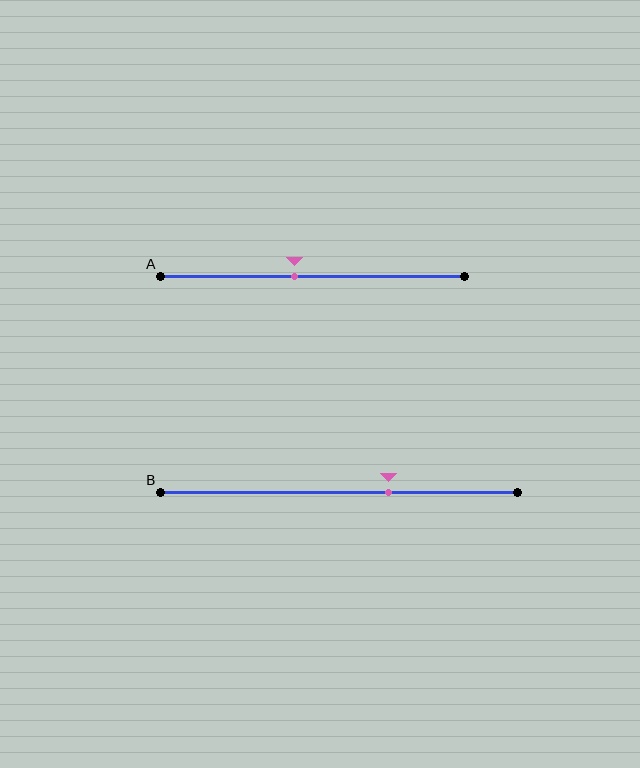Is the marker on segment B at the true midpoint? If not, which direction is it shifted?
No, the marker on segment B is shifted to the right by about 14% of the segment length.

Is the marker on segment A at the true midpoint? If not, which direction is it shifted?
No, the marker on segment A is shifted to the left by about 6% of the segment length.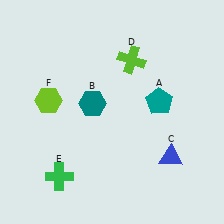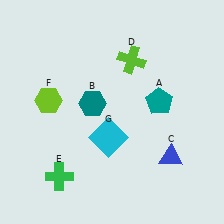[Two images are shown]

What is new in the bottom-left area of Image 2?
A cyan square (G) was added in the bottom-left area of Image 2.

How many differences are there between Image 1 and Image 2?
There is 1 difference between the two images.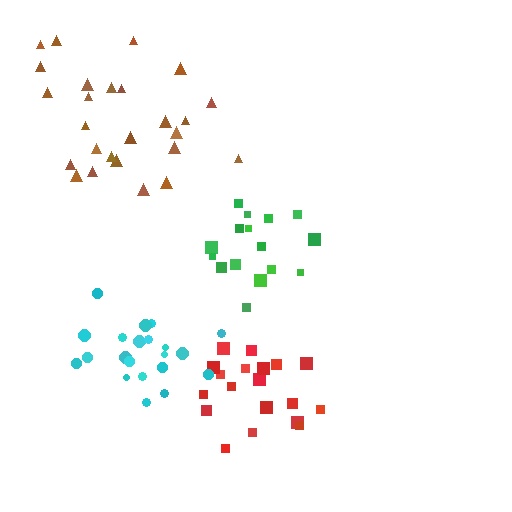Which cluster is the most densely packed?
Green.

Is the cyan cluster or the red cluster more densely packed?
Cyan.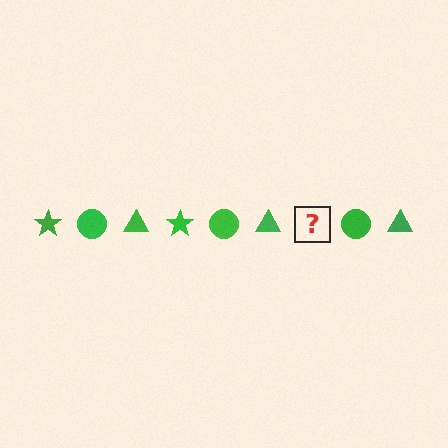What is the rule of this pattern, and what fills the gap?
The rule is that the pattern cycles through star, circle, triangle shapes in green. The gap should be filled with a green star.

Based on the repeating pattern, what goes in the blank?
The blank should be a green star.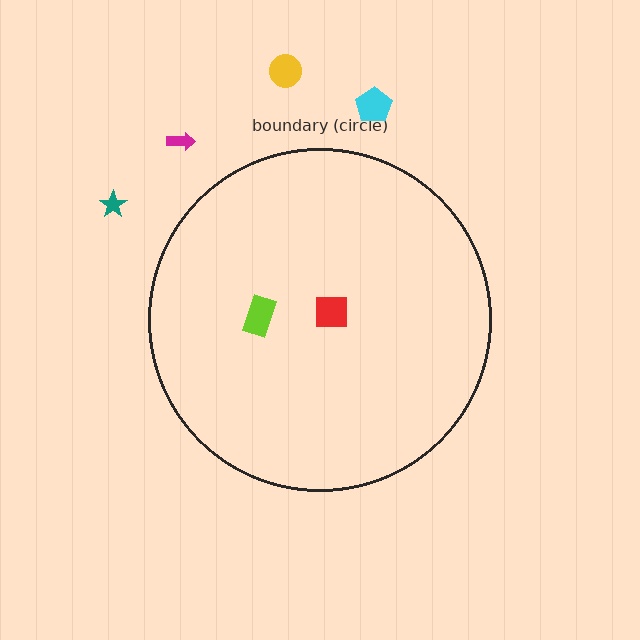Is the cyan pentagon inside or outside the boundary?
Outside.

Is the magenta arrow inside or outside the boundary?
Outside.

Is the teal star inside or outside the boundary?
Outside.